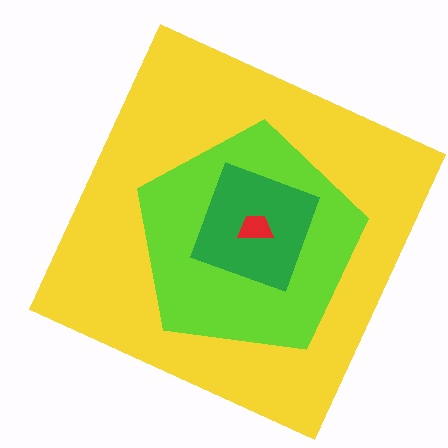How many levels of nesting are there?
4.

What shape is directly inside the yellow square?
The lime pentagon.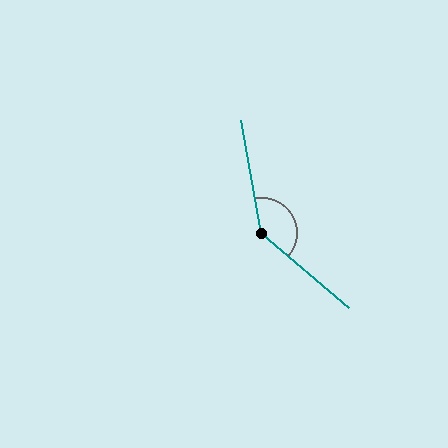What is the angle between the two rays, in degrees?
Approximately 141 degrees.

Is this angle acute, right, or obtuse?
It is obtuse.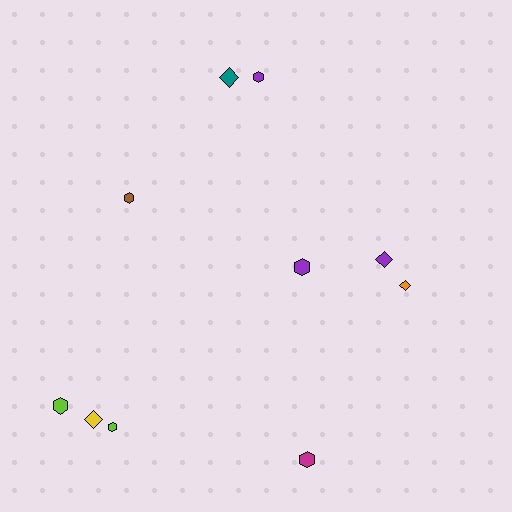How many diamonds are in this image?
There are 4 diamonds.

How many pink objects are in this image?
There are no pink objects.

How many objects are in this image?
There are 10 objects.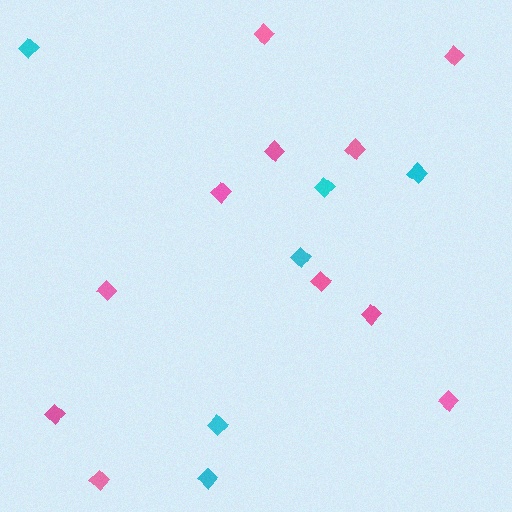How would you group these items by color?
There are 2 groups: one group of pink diamonds (11) and one group of cyan diamonds (6).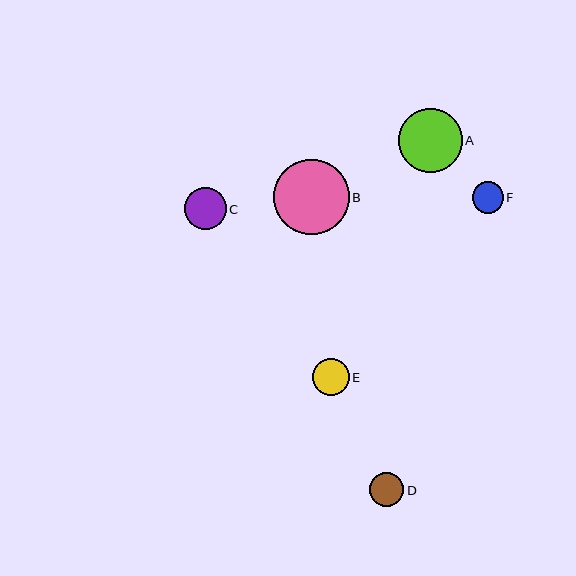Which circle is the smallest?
Circle F is the smallest with a size of approximately 31 pixels.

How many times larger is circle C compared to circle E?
Circle C is approximately 1.1 times the size of circle E.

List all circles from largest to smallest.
From largest to smallest: B, A, C, E, D, F.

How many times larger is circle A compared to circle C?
Circle A is approximately 1.5 times the size of circle C.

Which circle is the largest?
Circle B is the largest with a size of approximately 75 pixels.